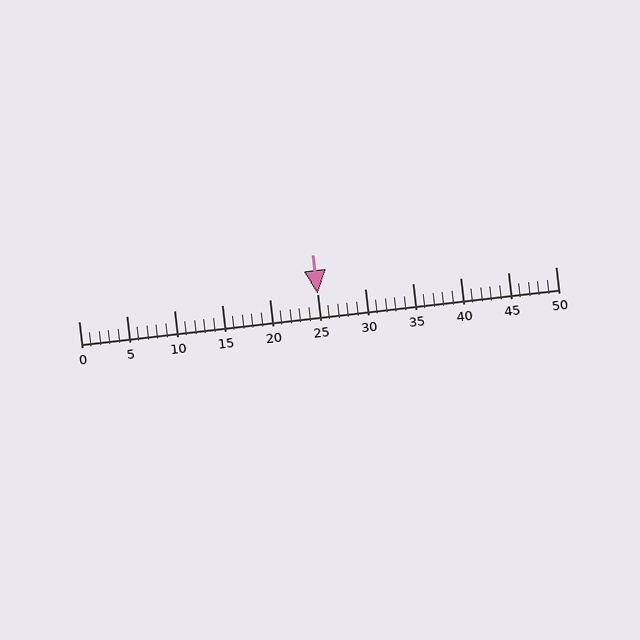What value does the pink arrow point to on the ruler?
The pink arrow points to approximately 25.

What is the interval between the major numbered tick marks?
The major tick marks are spaced 5 units apart.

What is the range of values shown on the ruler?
The ruler shows values from 0 to 50.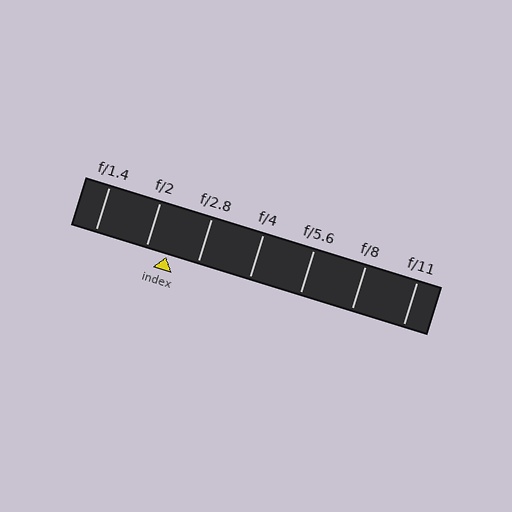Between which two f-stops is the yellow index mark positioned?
The index mark is between f/2 and f/2.8.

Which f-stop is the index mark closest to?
The index mark is closest to f/2.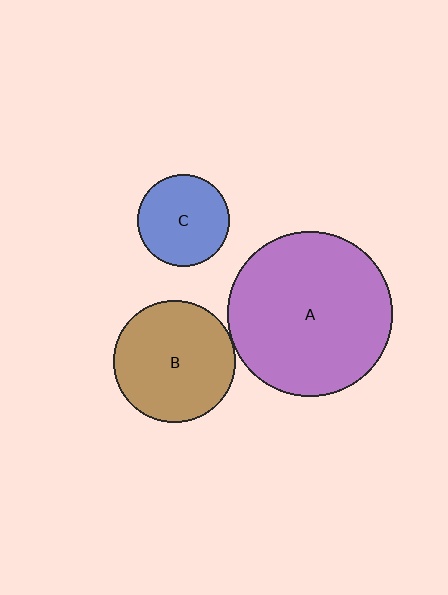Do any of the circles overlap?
No, none of the circles overlap.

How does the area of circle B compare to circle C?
Approximately 1.8 times.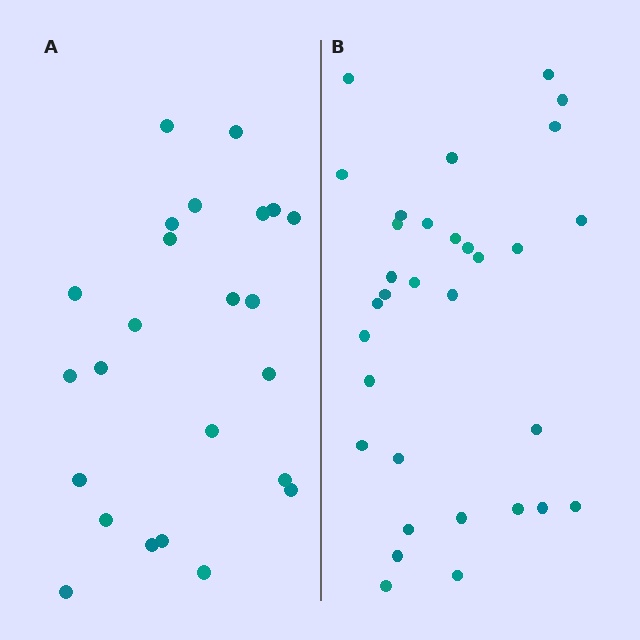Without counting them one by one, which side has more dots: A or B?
Region B (the right region) has more dots.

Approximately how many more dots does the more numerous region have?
Region B has roughly 8 or so more dots than region A.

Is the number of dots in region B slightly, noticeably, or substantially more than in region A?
Region B has noticeably more, but not dramatically so. The ratio is roughly 1.3 to 1.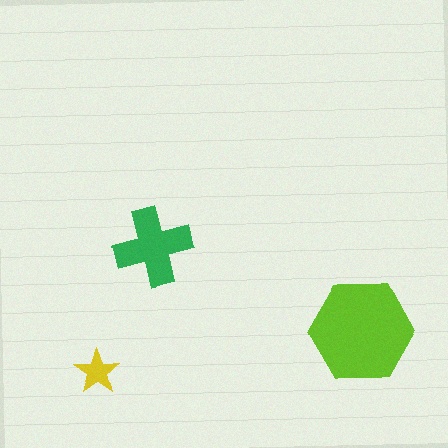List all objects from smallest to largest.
The yellow star, the green cross, the lime hexagon.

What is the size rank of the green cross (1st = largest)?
2nd.